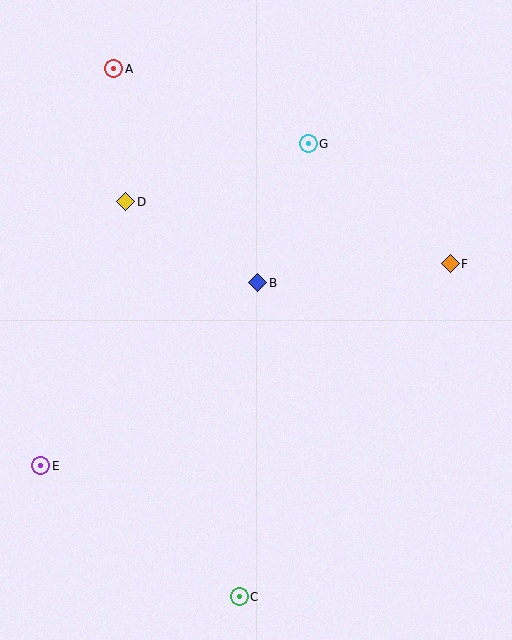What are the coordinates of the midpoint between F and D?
The midpoint between F and D is at (288, 233).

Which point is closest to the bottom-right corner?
Point C is closest to the bottom-right corner.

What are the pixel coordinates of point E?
Point E is at (41, 466).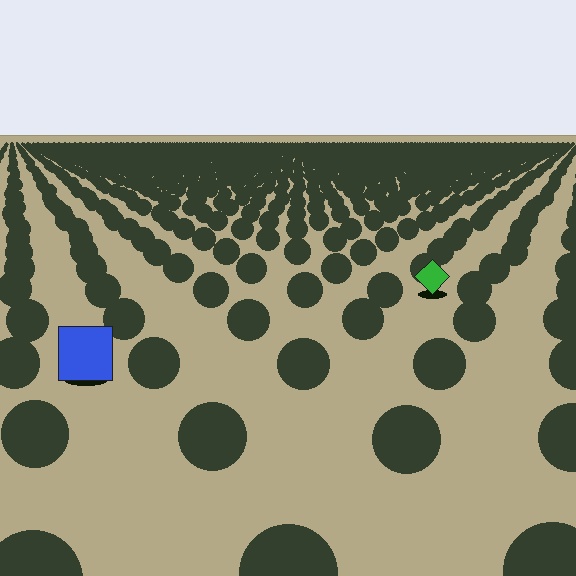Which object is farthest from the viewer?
The green diamond is farthest from the viewer. It appears smaller and the ground texture around it is denser.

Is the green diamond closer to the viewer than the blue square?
No. The blue square is closer — you can tell from the texture gradient: the ground texture is coarser near it.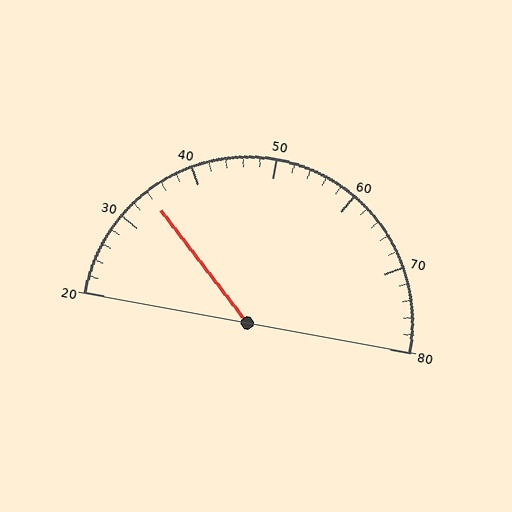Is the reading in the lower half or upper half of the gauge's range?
The reading is in the lower half of the range (20 to 80).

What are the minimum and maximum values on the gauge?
The gauge ranges from 20 to 80.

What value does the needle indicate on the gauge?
The needle indicates approximately 34.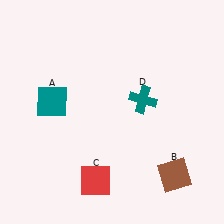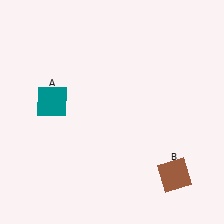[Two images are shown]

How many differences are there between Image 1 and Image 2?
There are 2 differences between the two images.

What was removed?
The teal cross (D), the red square (C) were removed in Image 2.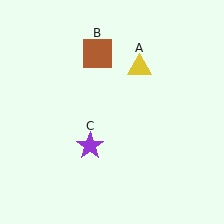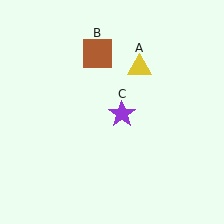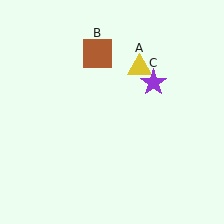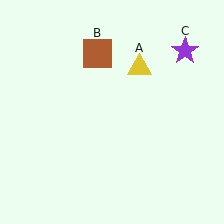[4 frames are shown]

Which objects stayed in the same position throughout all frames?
Yellow triangle (object A) and brown square (object B) remained stationary.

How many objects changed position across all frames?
1 object changed position: purple star (object C).